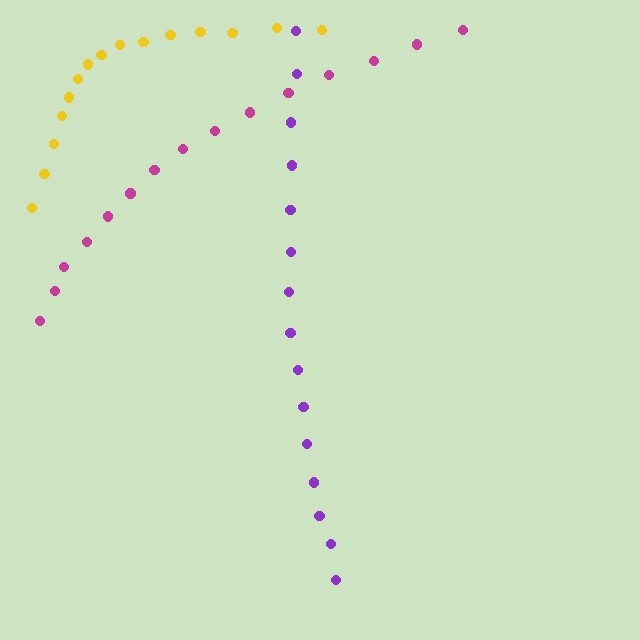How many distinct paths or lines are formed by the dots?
There are 3 distinct paths.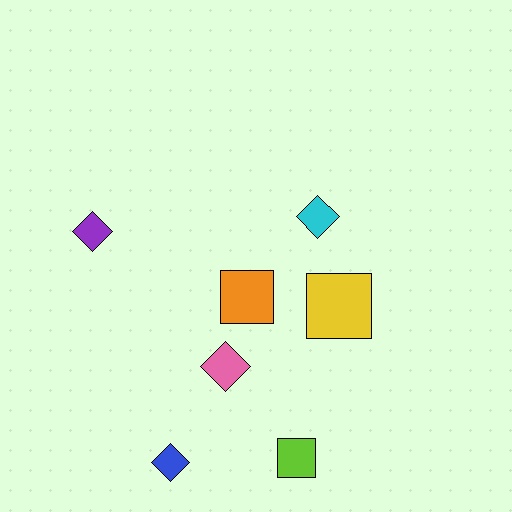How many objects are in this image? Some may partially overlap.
There are 7 objects.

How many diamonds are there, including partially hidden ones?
There are 4 diamonds.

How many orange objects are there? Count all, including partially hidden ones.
There is 1 orange object.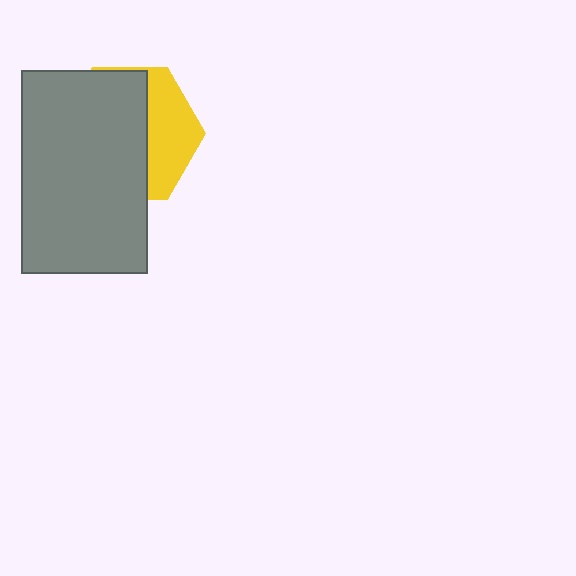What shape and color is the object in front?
The object in front is a gray rectangle.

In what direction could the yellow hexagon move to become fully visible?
The yellow hexagon could move right. That would shift it out from behind the gray rectangle entirely.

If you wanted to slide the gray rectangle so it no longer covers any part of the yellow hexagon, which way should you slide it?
Slide it left — that is the most direct way to separate the two shapes.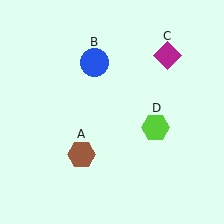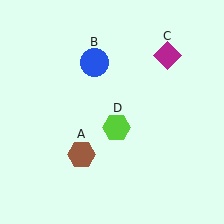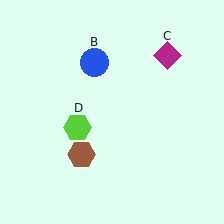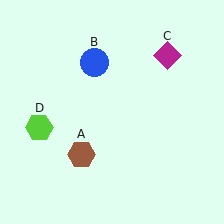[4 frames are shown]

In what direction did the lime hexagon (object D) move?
The lime hexagon (object D) moved left.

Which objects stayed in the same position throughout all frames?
Brown hexagon (object A) and blue circle (object B) and magenta diamond (object C) remained stationary.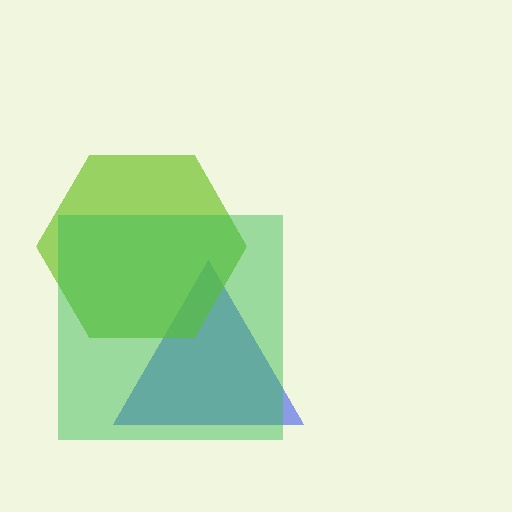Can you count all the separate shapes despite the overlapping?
Yes, there are 3 separate shapes.